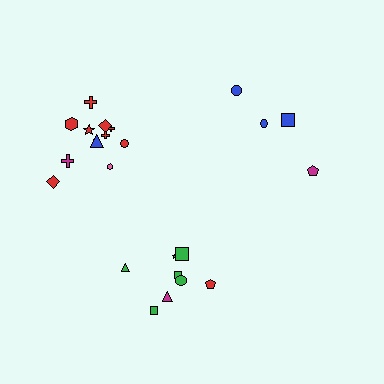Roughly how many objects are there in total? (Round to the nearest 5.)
Roughly 25 objects in total.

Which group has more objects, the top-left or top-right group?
The top-left group.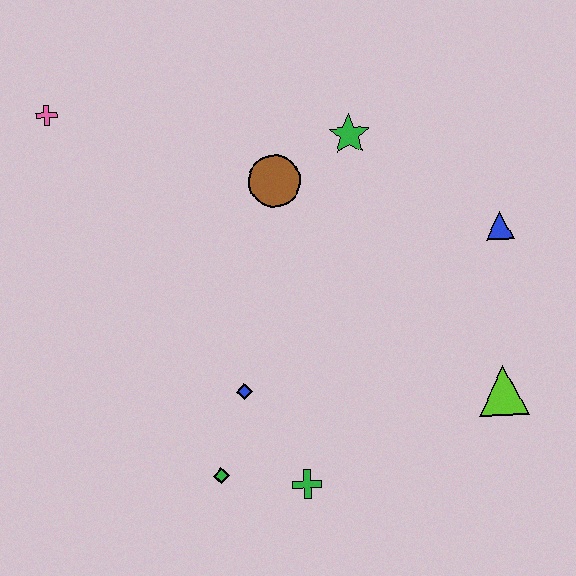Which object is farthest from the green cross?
The pink cross is farthest from the green cross.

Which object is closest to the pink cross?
The brown circle is closest to the pink cross.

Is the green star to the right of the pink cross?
Yes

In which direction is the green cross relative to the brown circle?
The green cross is below the brown circle.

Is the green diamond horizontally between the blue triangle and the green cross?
No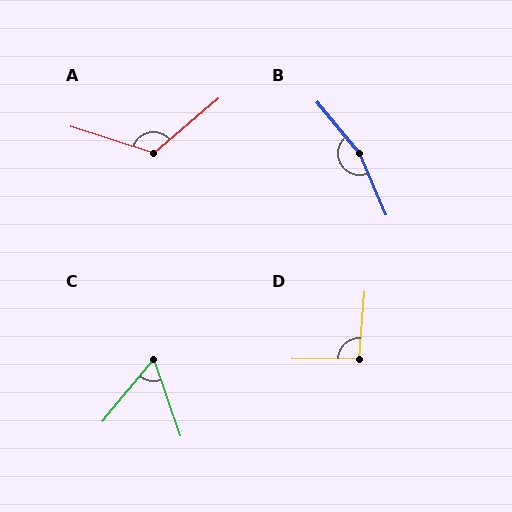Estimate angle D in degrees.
Approximately 94 degrees.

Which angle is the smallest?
C, at approximately 59 degrees.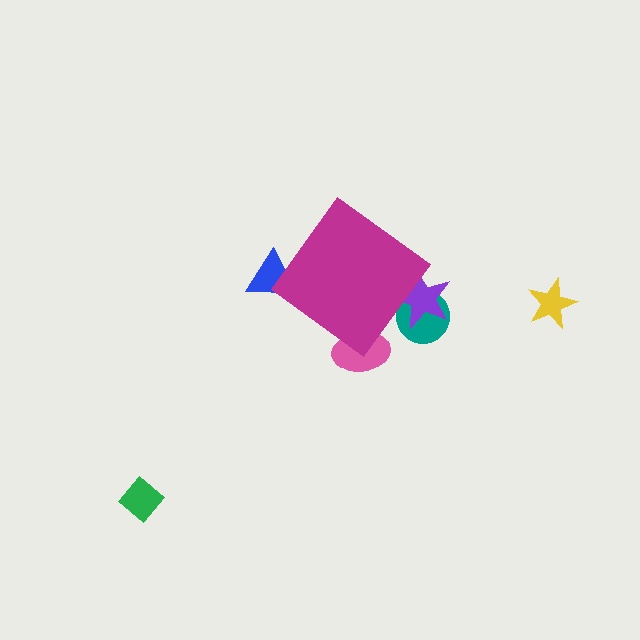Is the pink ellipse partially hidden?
Yes, the pink ellipse is partially hidden behind the magenta diamond.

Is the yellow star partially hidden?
No, the yellow star is fully visible.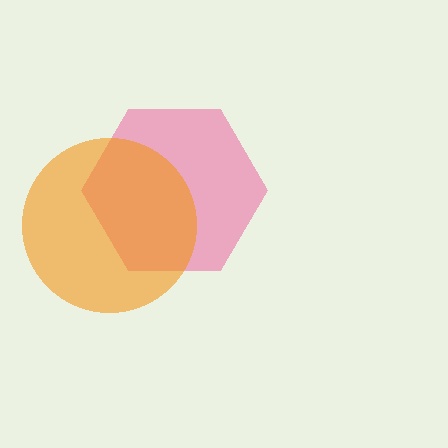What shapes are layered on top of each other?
The layered shapes are: a pink hexagon, an orange circle.